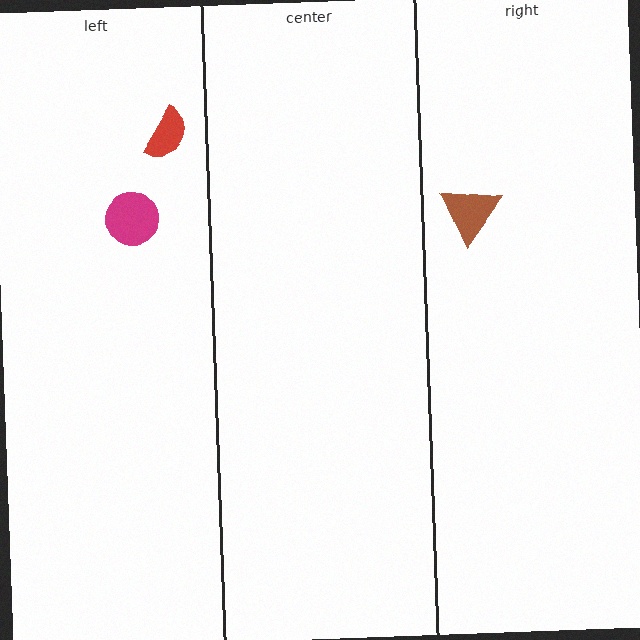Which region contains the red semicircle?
The left region.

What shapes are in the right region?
The brown triangle.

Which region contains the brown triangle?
The right region.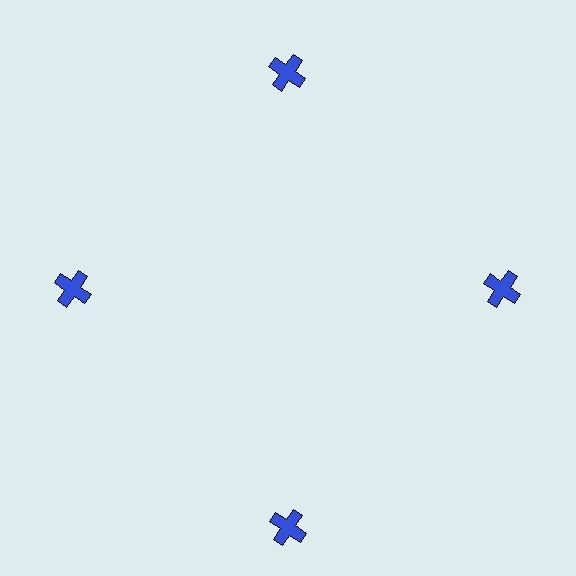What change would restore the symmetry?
The symmetry would be restored by moving it inward, back onto the ring so that all 4 crosses sit at equal angles and equal distance from the center.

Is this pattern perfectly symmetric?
No. The 4 blue crosses are arranged in a ring, but one element near the 6 o'clock position is pushed outward from the center, breaking the 4-fold rotational symmetry.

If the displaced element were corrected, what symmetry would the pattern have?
It would have 4-fold rotational symmetry — the pattern would map onto itself every 90 degrees.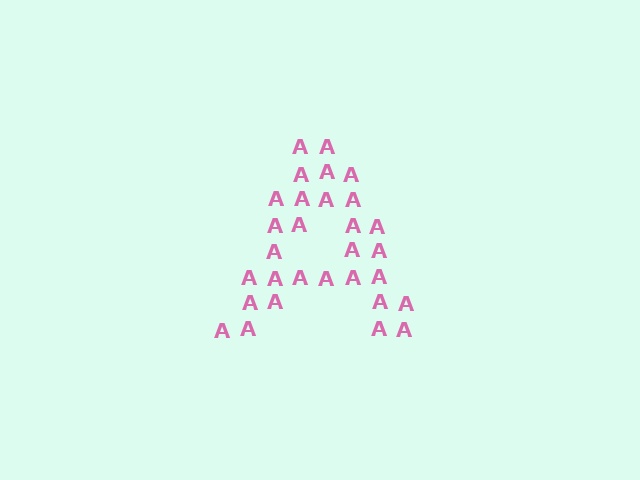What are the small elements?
The small elements are letter A's.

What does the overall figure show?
The overall figure shows the letter A.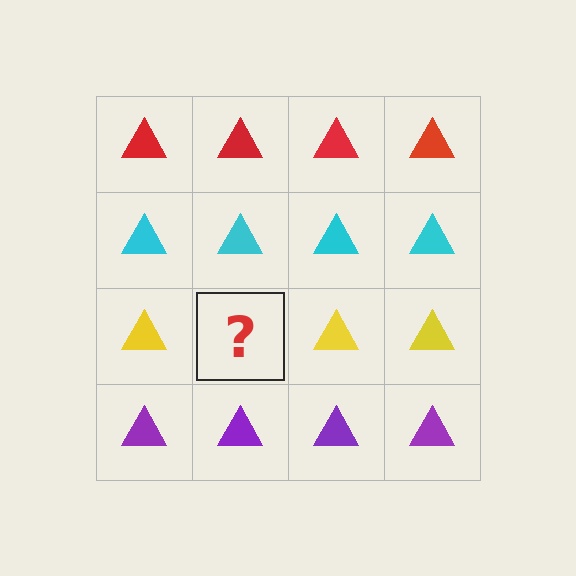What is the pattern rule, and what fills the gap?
The rule is that each row has a consistent color. The gap should be filled with a yellow triangle.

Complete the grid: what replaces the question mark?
The question mark should be replaced with a yellow triangle.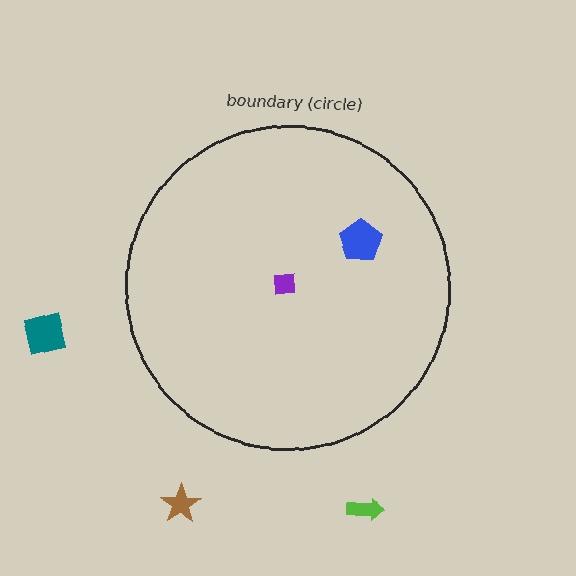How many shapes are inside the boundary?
2 inside, 3 outside.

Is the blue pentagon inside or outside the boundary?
Inside.